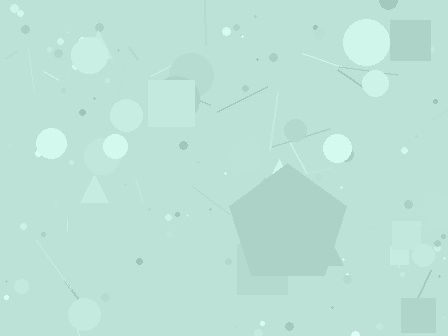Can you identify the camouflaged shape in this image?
The camouflaged shape is a pentagon.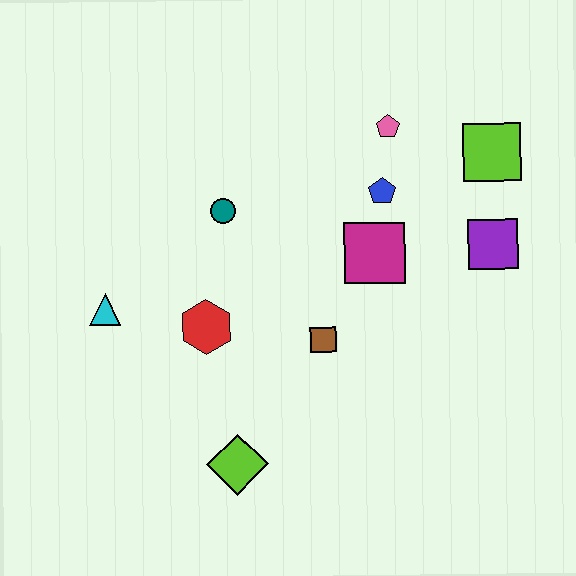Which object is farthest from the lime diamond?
The lime square is farthest from the lime diamond.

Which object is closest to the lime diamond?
The red hexagon is closest to the lime diamond.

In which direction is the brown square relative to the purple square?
The brown square is to the left of the purple square.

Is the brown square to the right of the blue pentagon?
No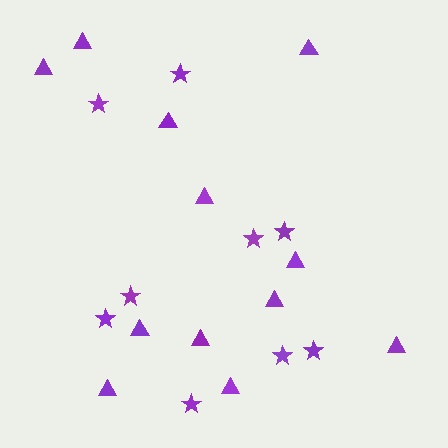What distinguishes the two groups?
There are 2 groups: one group of stars (9) and one group of triangles (12).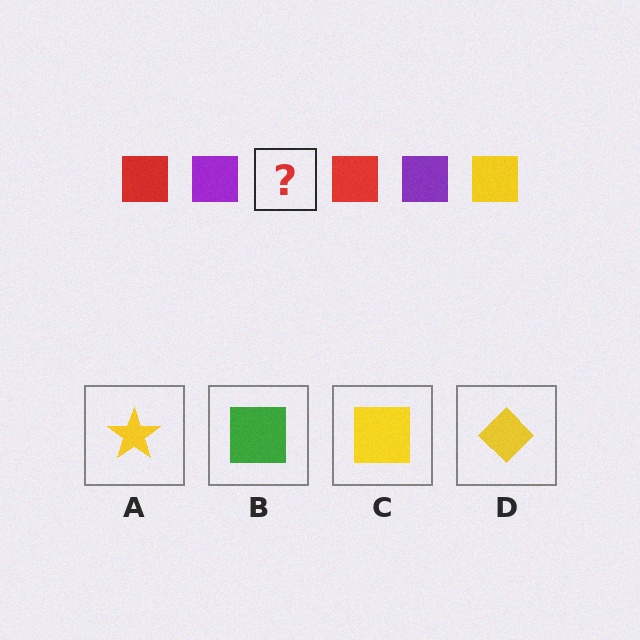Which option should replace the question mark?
Option C.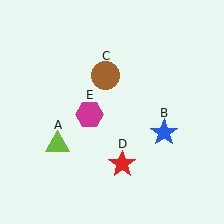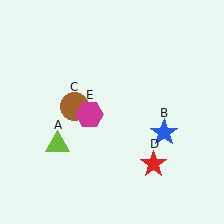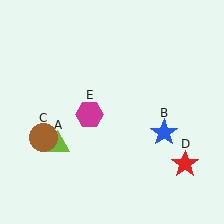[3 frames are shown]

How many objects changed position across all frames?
2 objects changed position: brown circle (object C), red star (object D).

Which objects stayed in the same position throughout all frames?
Lime triangle (object A) and blue star (object B) and magenta hexagon (object E) remained stationary.